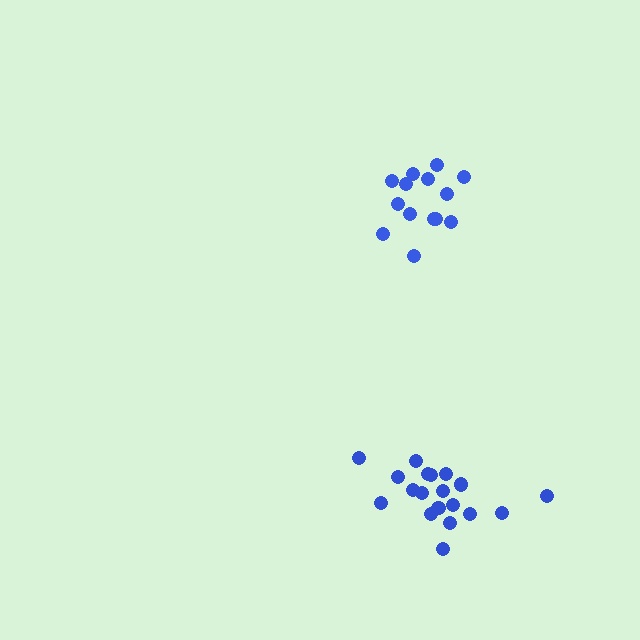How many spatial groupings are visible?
There are 2 spatial groupings.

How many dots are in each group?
Group 1: 19 dots, Group 2: 14 dots (33 total).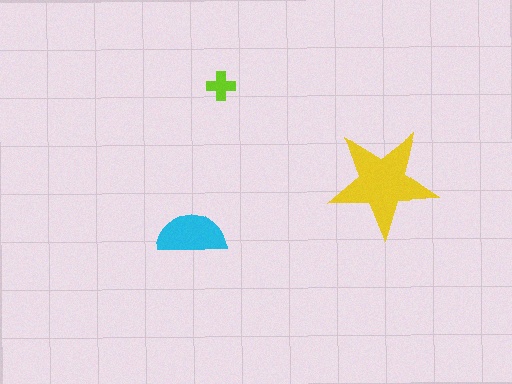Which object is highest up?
The lime cross is topmost.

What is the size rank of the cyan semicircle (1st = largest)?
2nd.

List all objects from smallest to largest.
The lime cross, the cyan semicircle, the yellow star.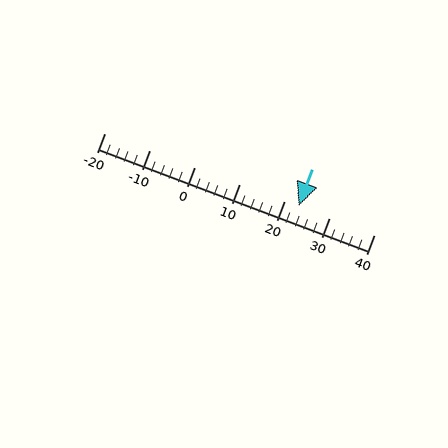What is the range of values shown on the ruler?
The ruler shows values from -20 to 40.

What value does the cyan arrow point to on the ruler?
The cyan arrow points to approximately 23.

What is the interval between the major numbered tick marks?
The major tick marks are spaced 10 units apart.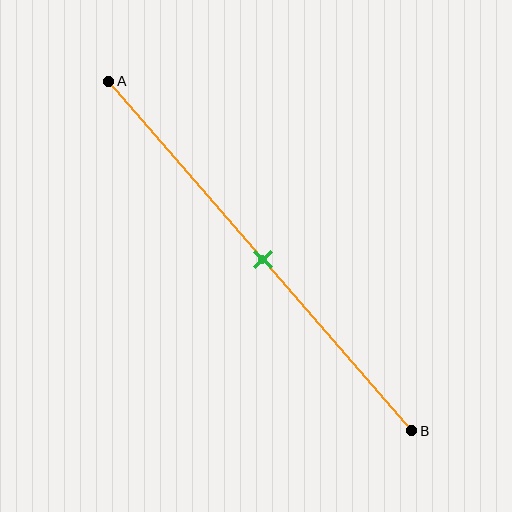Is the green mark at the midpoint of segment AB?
Yes, the mark is approximately at the midpoint.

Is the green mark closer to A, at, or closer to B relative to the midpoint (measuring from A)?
The green mark is approximately at the midpoint of segment AB.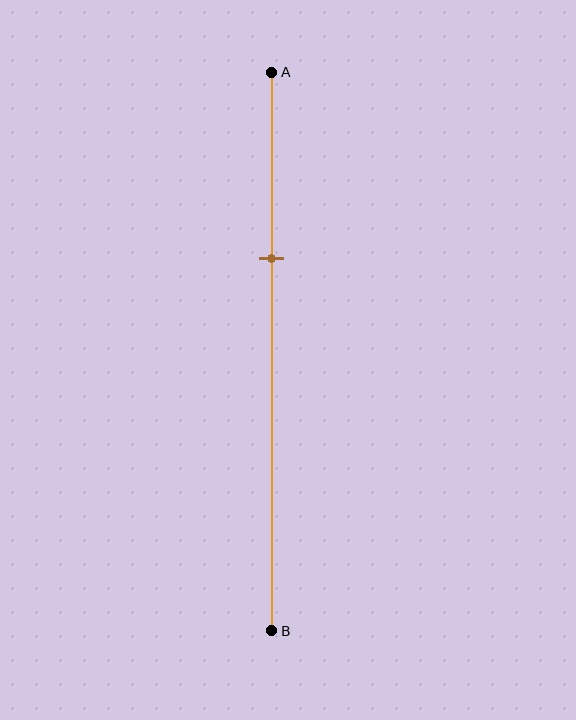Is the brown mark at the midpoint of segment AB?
No, the mark is at about 35% from A, not at the 50% midpoint.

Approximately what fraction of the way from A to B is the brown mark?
The brown mark is approximately 35% of the way from A to B.